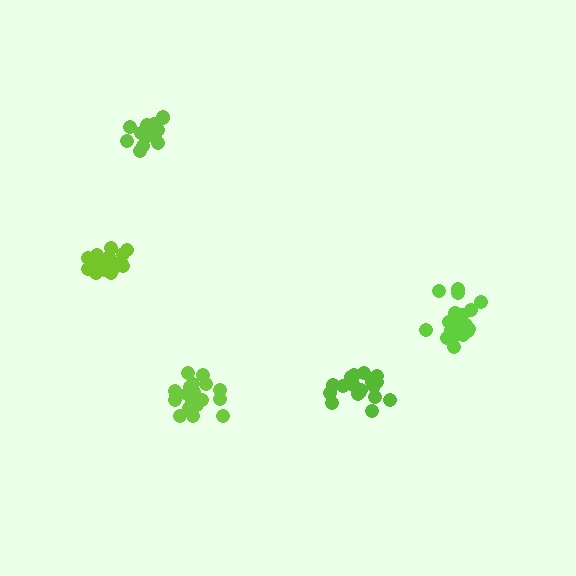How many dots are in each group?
Group 1: 15 dots, Group 2: 18 dots, Group 3: 21 dots, Group 4: 21 dots, Group 5: 17 dots (92 total).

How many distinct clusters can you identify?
There are 5 distinct clusters.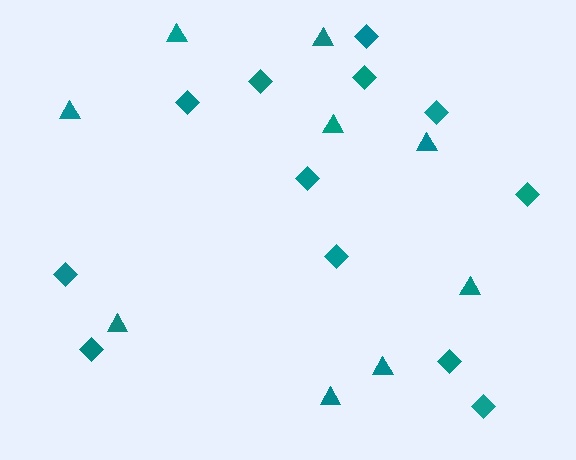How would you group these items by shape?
There are 2 groups: one group of diamonds (12) and one group of triangles (9).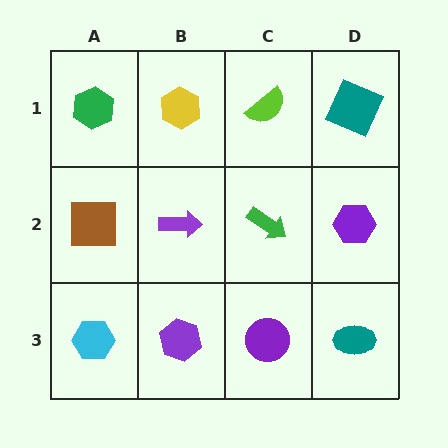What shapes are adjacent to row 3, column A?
A brown square (row 2, column A), a purple hexagon (row 3, column B).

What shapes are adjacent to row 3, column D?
A purple hexagon (row 2, column D), a purple circle (row 3, column C).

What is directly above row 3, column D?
A purple hexagon.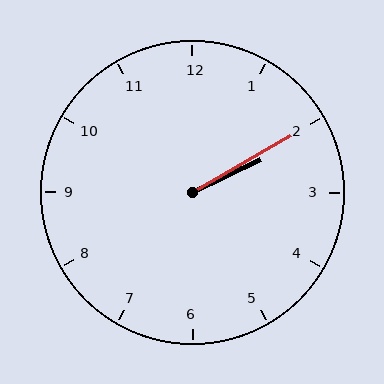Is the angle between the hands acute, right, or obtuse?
It is acute.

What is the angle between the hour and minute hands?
Approximately 5 degrees.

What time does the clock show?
2:10.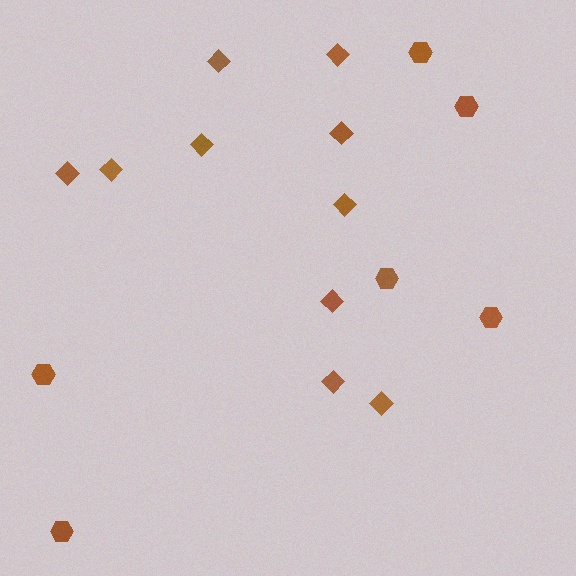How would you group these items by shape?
There are 2 groups: one group of hexagons (6) and one group of diamonds (10).